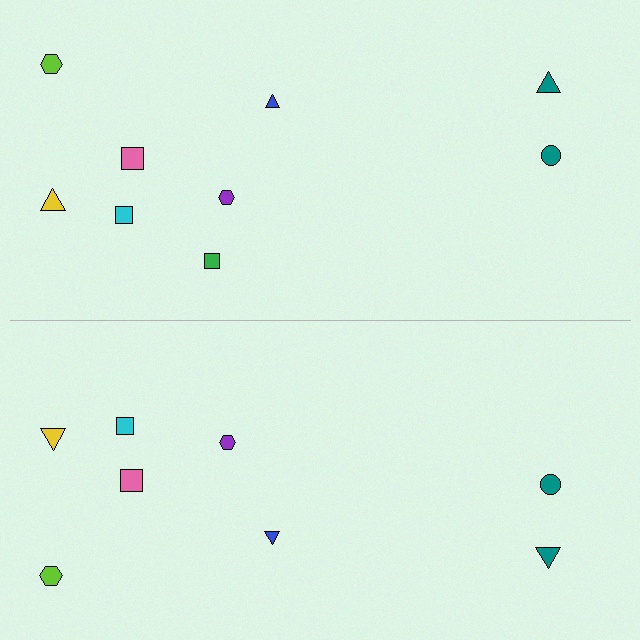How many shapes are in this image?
There are 17 shapes in this image.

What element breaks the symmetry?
A green square is missing from the bottom side.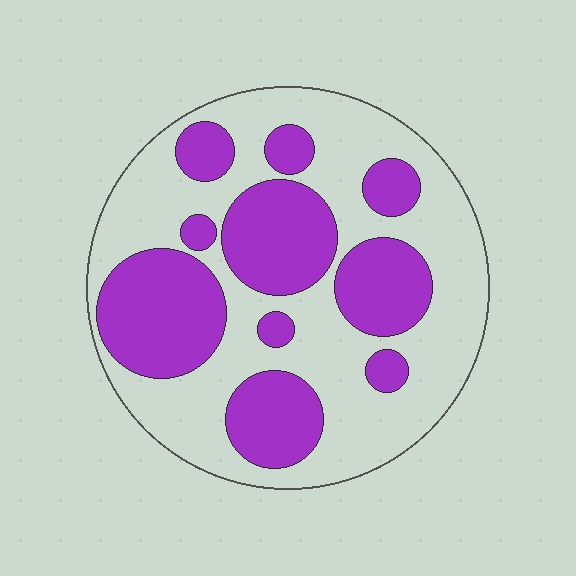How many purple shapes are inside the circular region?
10.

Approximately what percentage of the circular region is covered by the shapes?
Approximately 40%.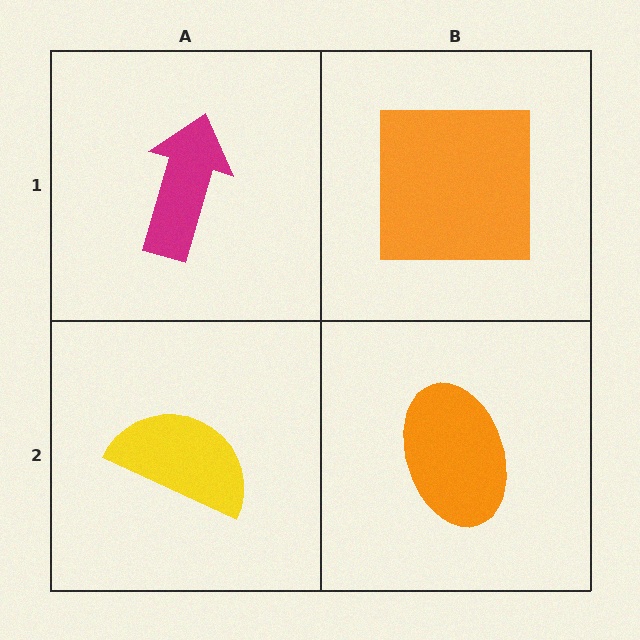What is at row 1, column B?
An orange square.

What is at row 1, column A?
A magenta arrow.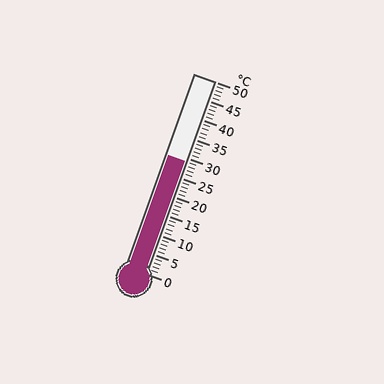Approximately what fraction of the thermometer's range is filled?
The thermometer is filled to approximately 60% of its range.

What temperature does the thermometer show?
The thermometer shows approximately 29°C.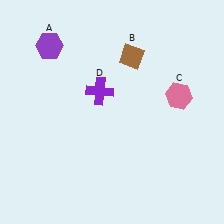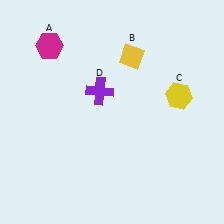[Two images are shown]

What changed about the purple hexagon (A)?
In Image 1, A is purple. In Image 2, it changed to magenta.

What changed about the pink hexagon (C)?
In Image 1, C is pink. In Image 2, it changed to yellow.